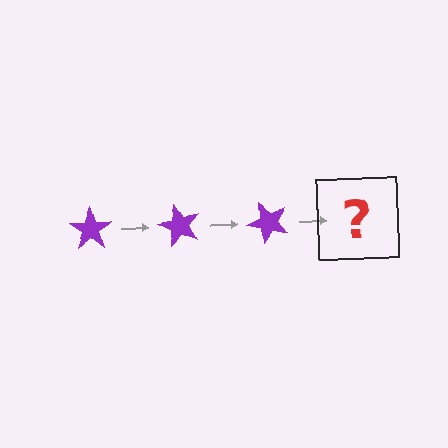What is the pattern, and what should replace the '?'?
The pattern is that the star rotates 60 degrees each step. The '?' should be a purple star rotated 180 degrees.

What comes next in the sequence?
The next element should be a purple star rotated 180 degrees.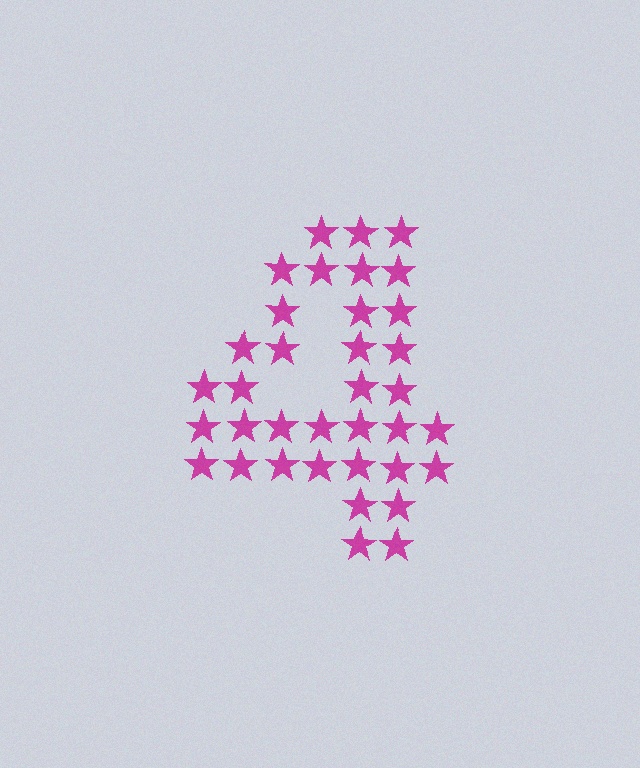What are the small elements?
The small elements are stars.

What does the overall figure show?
The overall figure shows the digit 4.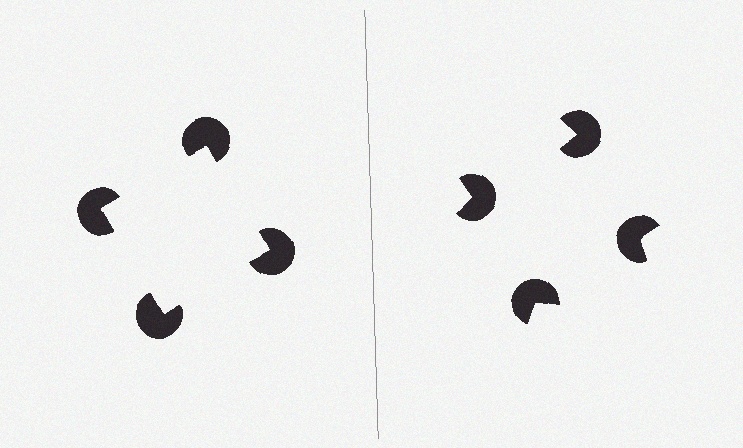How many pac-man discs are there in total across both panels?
8 — 4 on each side.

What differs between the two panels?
The pac-man discs are positioned identically on both sides; only the wedge orientations differ. On the left they align to a square; on the right they are misaligned.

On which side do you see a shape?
An illusory square appears on the left side. On the right side the wedge cuts are rotated, so no coherent shape forms.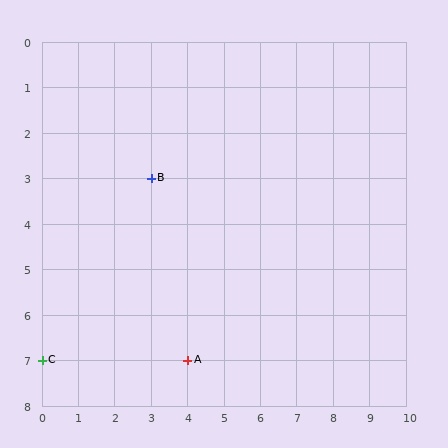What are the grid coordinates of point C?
Point C is at grid coordinates (0, 7).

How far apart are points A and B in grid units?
Points A and B are 1 column and 4 rows apart (about 4.1 grid units diagonally).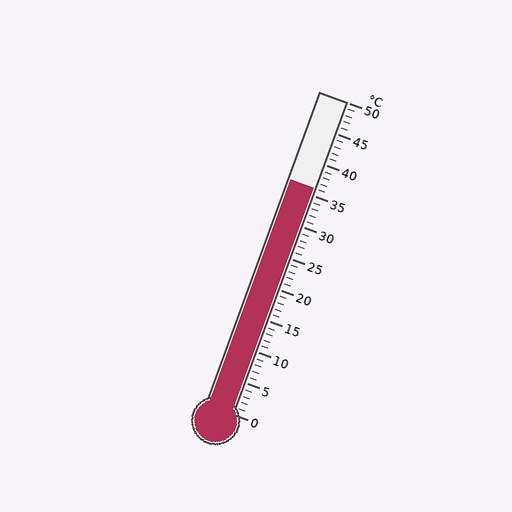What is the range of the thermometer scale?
The thermometer scale ranges from 0°C to 50°C.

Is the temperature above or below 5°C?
The temperature is above 5°C.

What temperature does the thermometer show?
The thermometer shows approximately 36°C.